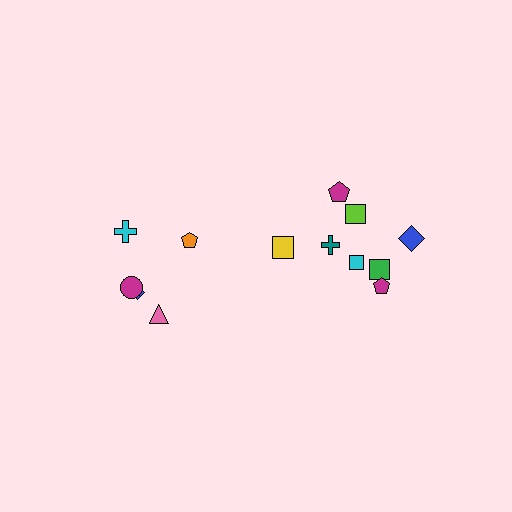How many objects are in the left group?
There are 5 objects.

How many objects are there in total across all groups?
There are 13 objects.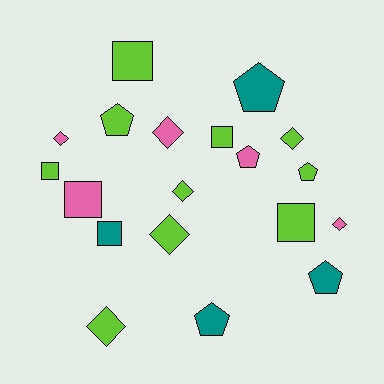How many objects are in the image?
There are 19 objects.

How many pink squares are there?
There is 1 pink square.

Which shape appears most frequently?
Diamond, with 7 objects.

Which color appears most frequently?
Lime, with 10 objects.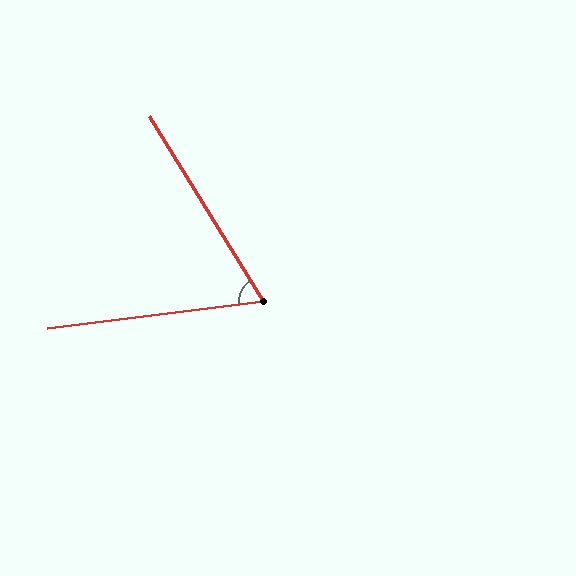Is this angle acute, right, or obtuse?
It is acute.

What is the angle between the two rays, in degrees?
Approximately 65 degrees.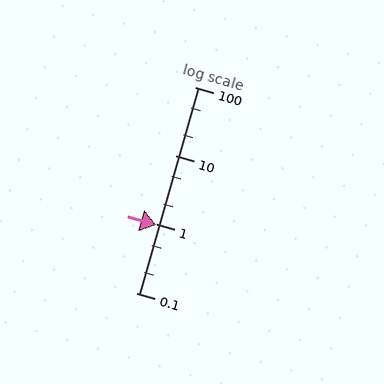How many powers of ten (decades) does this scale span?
The scale spans 3 decades, from 0.1 to 100.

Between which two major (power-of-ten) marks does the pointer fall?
The pointer is between 0.1 and 1.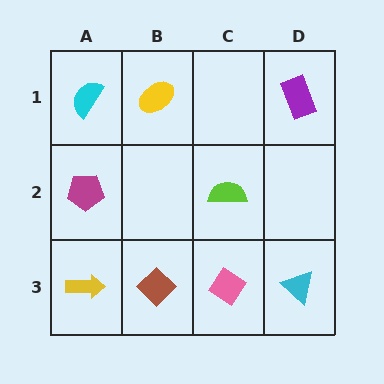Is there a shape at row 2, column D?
No, that cell is empty.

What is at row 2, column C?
A lime semicircle.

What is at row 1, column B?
A yellow ellipse.